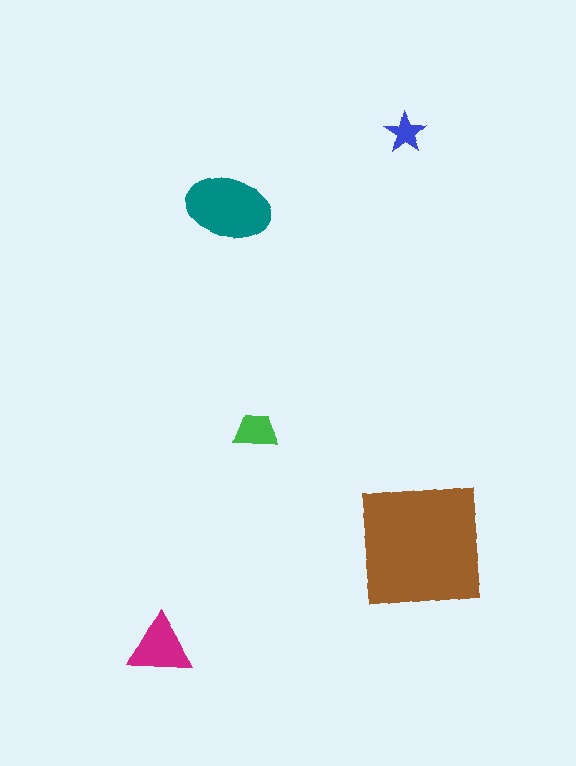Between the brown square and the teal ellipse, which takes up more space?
The brown square.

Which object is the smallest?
The blue star.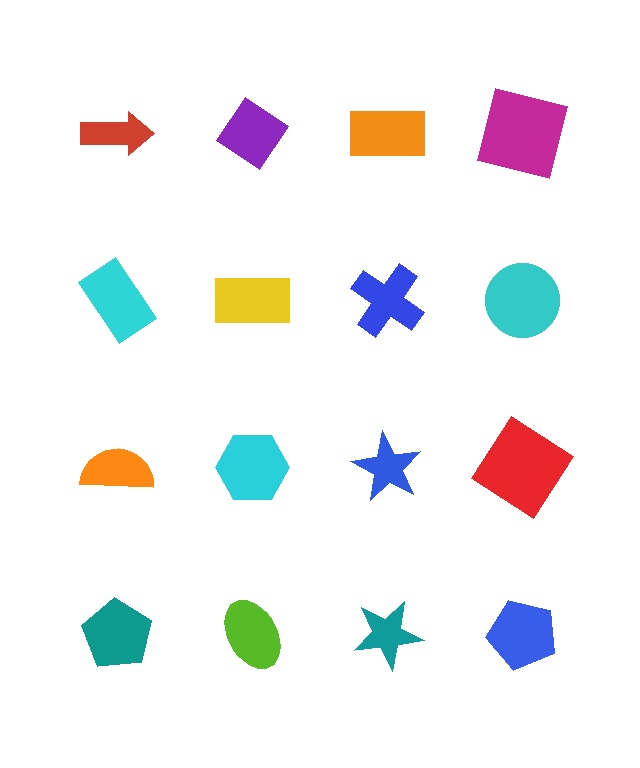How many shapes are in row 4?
4 shapes.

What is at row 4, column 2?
A lime ellipse.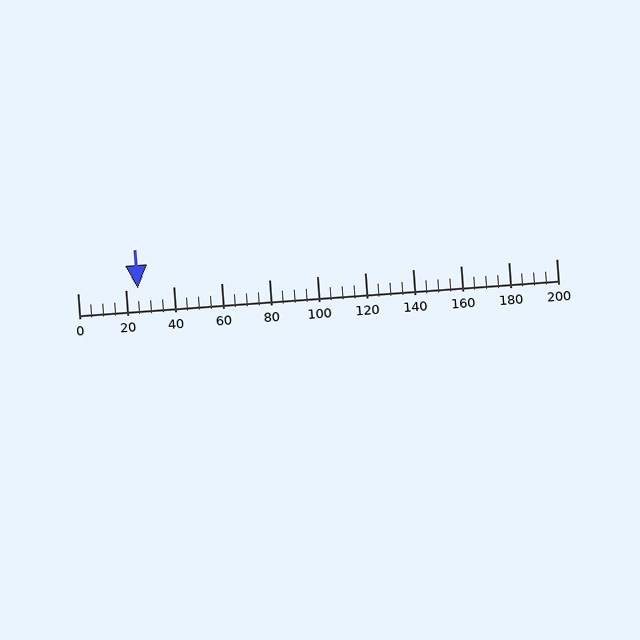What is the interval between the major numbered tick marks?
The major tick marks are spaced 20 units apart.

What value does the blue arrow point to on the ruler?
The blue arrow points to approximately 25.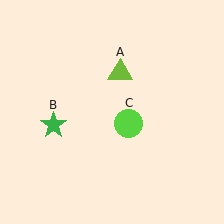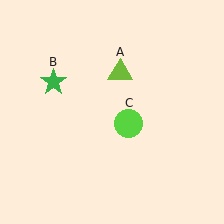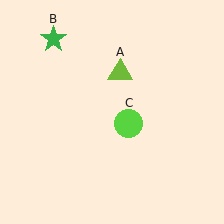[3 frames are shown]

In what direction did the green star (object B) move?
The green star (object B) moved up.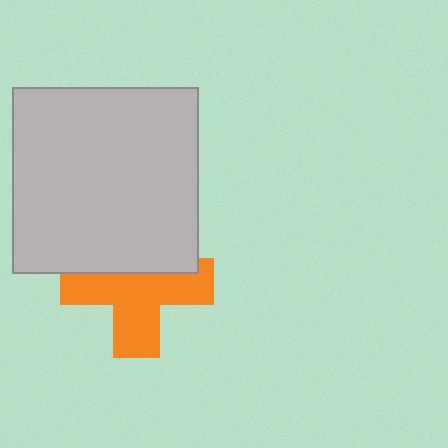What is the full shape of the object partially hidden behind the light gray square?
The partially hidden object is an orange cross.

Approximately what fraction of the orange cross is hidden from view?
Roughly 39% of the orange cross is hidden behind the light gray square.